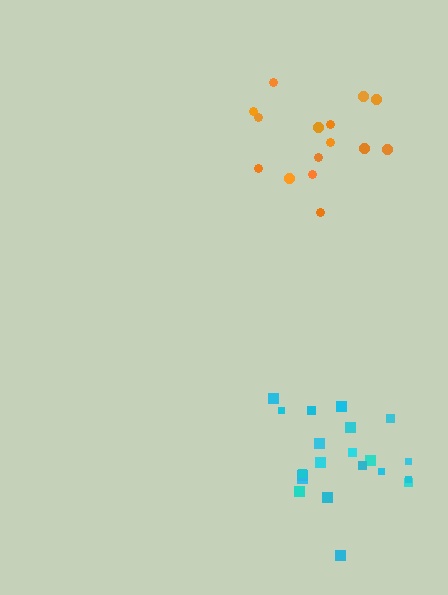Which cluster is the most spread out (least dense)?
Cyan.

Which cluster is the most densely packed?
Orange.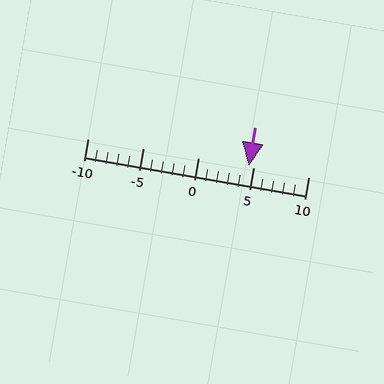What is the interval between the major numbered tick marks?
The major tick marks are spaced 5 units apart.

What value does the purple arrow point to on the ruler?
The purple arrow points to approximately 5.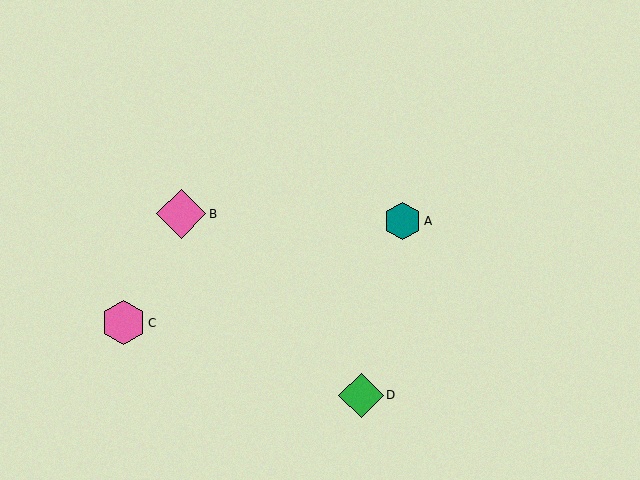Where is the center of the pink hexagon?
The center of the pink hexagon is at (123, 323).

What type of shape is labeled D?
Shape D is a green diamond.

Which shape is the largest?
The pink diamond (labeled B) is the largest.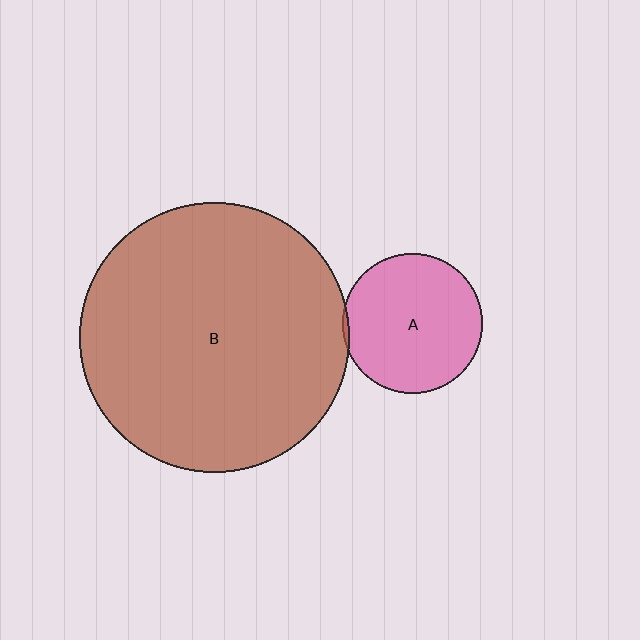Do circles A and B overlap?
Yes.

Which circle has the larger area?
Circle B (brown).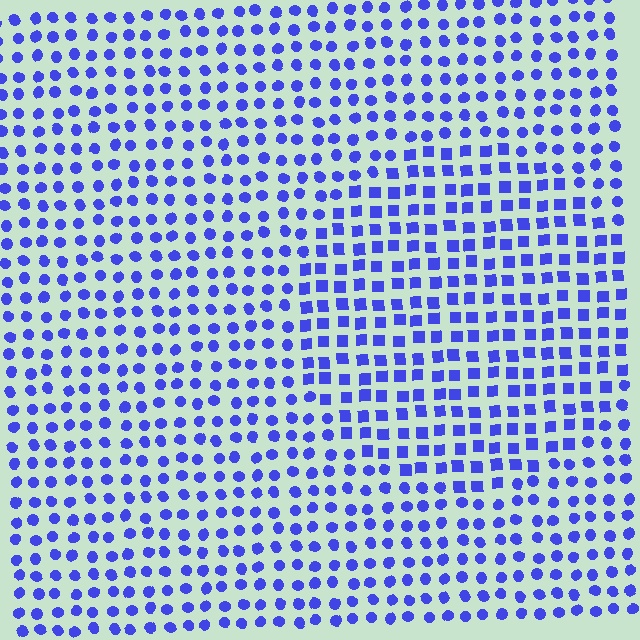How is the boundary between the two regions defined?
The boundary is defined by a change in element shape: squares inside vs. circles outside. All elements share the same color and spacing.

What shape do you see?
I see a circle.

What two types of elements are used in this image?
The image uses squares inside the circle region and circles outside it.